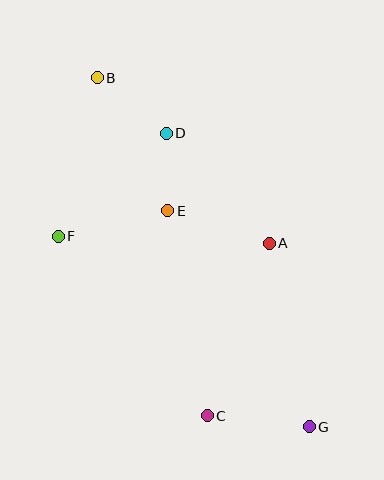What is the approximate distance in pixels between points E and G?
The distance between E and G is approximately 258 pixels.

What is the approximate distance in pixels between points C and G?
The distance between C and G is approximately 103 pixels.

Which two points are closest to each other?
Points D and E are closest to each other.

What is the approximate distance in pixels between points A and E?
The distance between A and E is approximately 107 pixels.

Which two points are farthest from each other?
Points B and G are farthest from each other.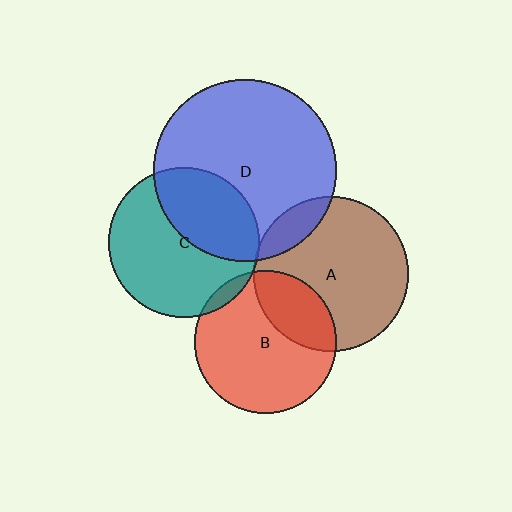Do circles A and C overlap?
Yes.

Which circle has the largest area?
Circle D (blue).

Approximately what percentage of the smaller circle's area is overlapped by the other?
Approximately 5%.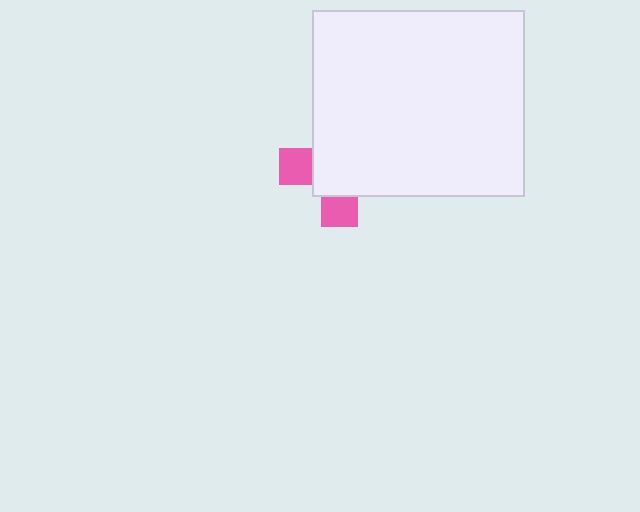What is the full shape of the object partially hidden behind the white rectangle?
The partially hidden object is a pink cross.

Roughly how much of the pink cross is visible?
A small part of it is visible (roughly 30%).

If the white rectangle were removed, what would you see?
You would see the complete pink cross.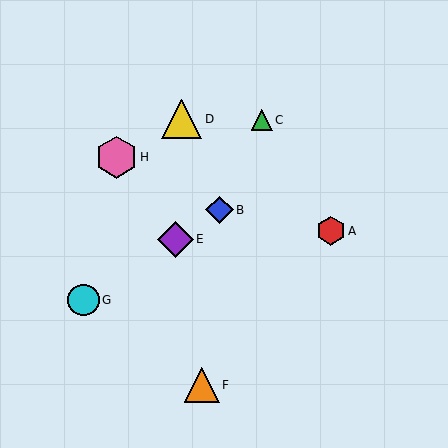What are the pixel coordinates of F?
Object F is at (202, 385).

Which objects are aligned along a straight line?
Objects B, E, G are aligned along a straight line.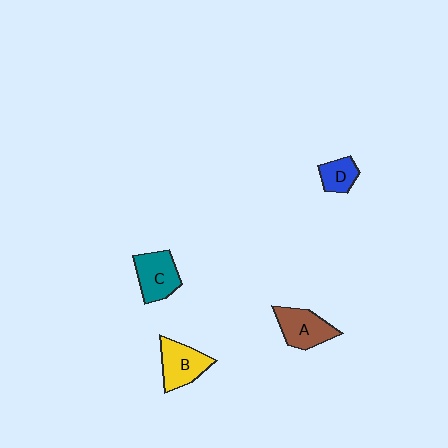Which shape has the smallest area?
Shape D (blue).